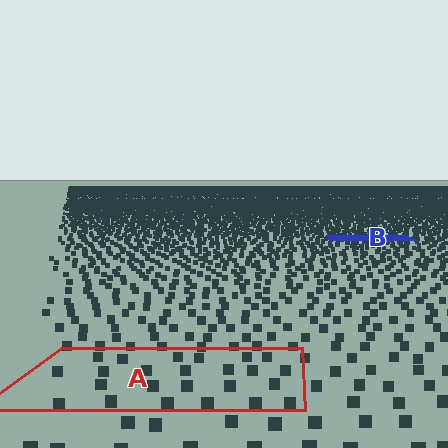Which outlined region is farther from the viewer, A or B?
Region B is farther from the viewer — the texture elements inside it appear smaller and more densely packed.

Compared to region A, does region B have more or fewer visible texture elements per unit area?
Region B has more texture elements per unit area — they are packed more densely because it is farther away.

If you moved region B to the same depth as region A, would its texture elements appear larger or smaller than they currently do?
They would appear larger. At a closer depth, the same texture elements are projected at a bigger on-screen size.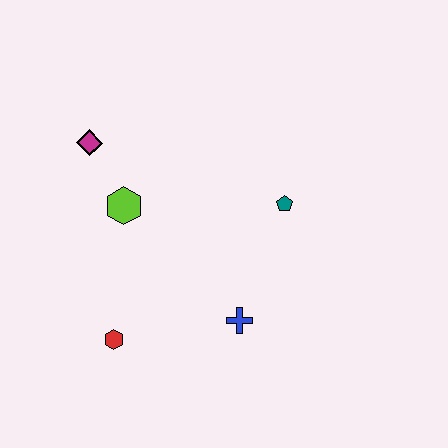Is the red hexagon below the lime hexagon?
Yes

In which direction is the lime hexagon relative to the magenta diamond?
The lime hexagon is below the magenta diamond.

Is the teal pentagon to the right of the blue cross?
Yes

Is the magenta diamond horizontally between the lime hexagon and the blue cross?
No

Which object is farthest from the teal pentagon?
The red hexagon is farthest from the teal pentagon.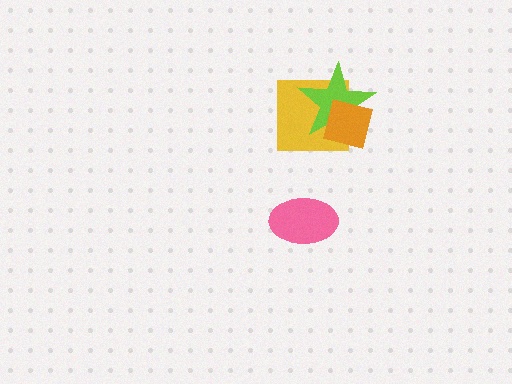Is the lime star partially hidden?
Yes, it is partially covered by another shape.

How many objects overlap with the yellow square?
2 objects overlap with the yellow square.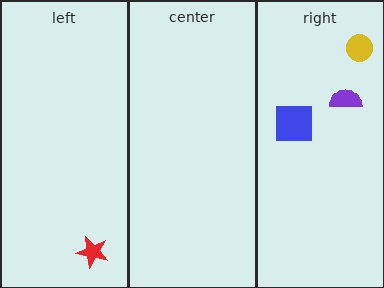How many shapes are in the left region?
1.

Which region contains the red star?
The left region.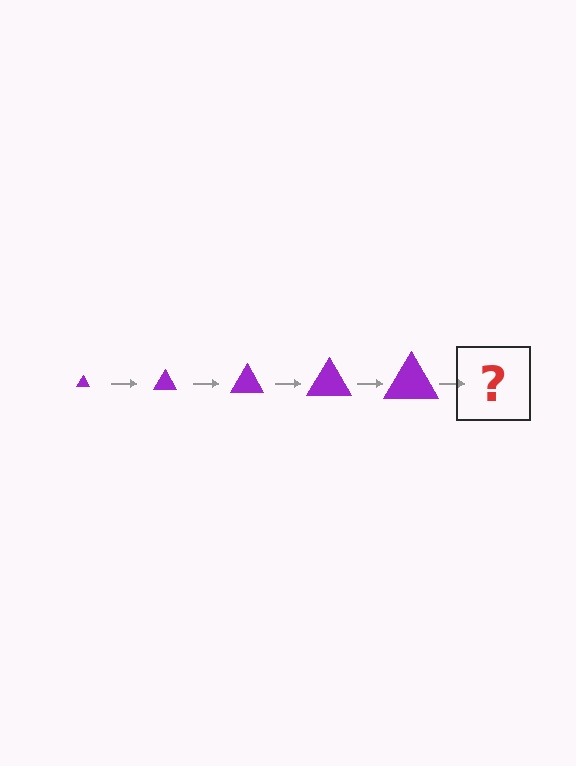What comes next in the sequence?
The next element should be a purple triangle, larger than the previous one.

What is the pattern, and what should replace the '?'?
The pattern is that the triangle gets progressively larger each step. The '?' should be a purple triangle, larger than the previous one.